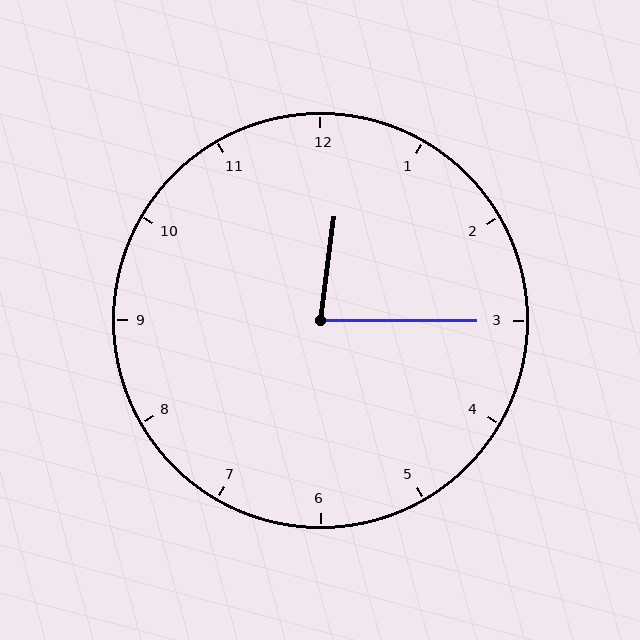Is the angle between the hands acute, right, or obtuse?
It is acute.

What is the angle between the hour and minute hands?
Approximately 82 degrees.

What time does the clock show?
12:15.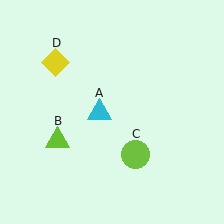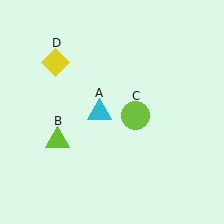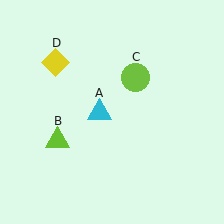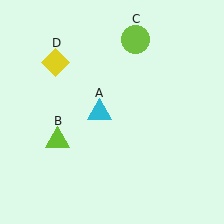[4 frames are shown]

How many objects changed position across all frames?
1 object changed position: lime circle (object C).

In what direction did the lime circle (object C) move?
The lime circle (object C) moved up.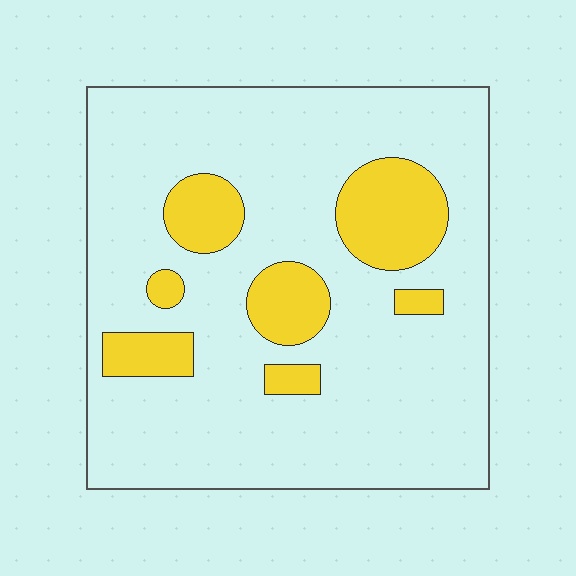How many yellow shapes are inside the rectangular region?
7.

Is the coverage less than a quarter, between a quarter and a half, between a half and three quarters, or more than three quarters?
Less than a quarter.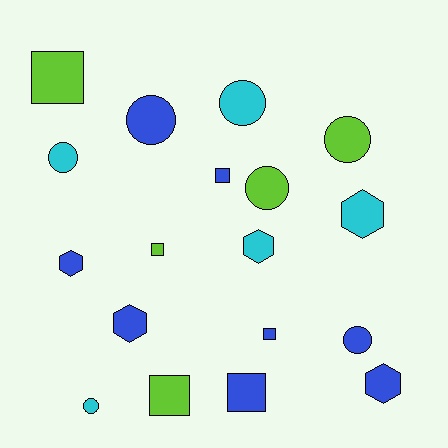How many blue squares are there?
There are 3 blue squares.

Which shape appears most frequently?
Circle, with 7 objects.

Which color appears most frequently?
Blue, with 8 objects.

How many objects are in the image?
There are 18 objects.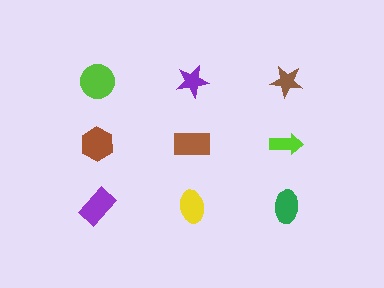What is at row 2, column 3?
A lime arrow.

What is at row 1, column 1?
A lime circle.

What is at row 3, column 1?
A purple rectangle.